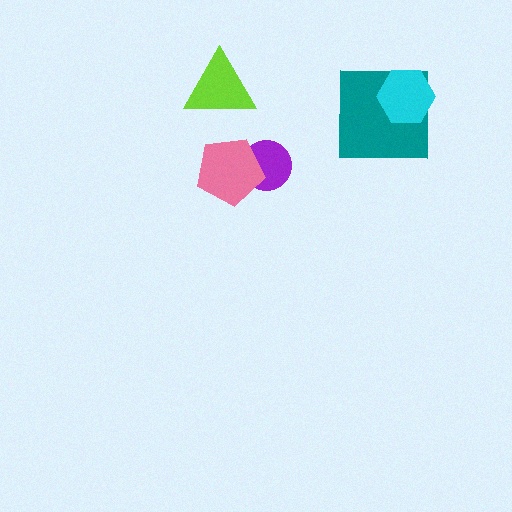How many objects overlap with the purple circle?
1 object overlaps with the purple circle.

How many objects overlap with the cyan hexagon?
1 object overlaps with the cyan hexagon.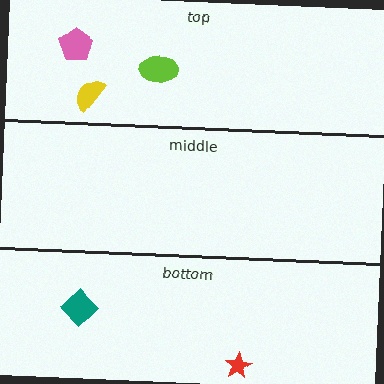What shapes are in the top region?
The pink pentagon, the yellow semicircle, the lime ellipse.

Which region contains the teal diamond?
The bottom region.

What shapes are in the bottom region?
The red star, the teal diamond.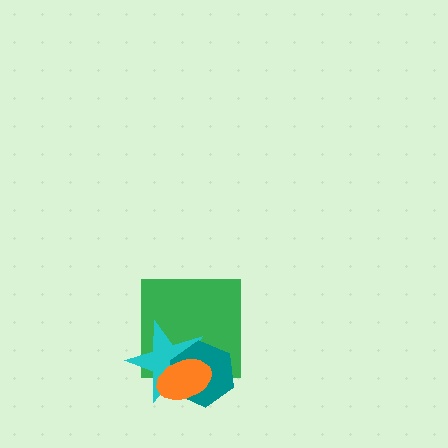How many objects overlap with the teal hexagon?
3 objects overlap with the teal hexagon.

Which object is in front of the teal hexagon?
The orange ellipse is in front of the teal hexagon.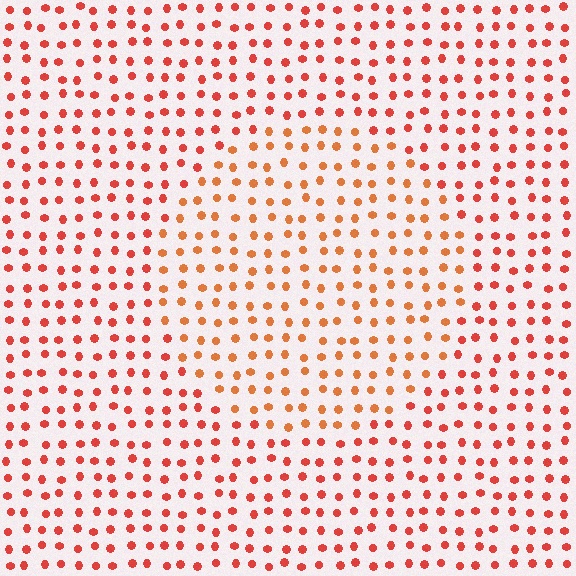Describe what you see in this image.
The image is filled with small red elements in a uniform arrangement. A circle-shaped region is visible where the elements are tinted to a slightly different hue, forming a subtle color boundary.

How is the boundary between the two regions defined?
The boundary is defined purely by a slight shift in hue (about 21 degrees). Spacing, size, and orientation are identical on both sides.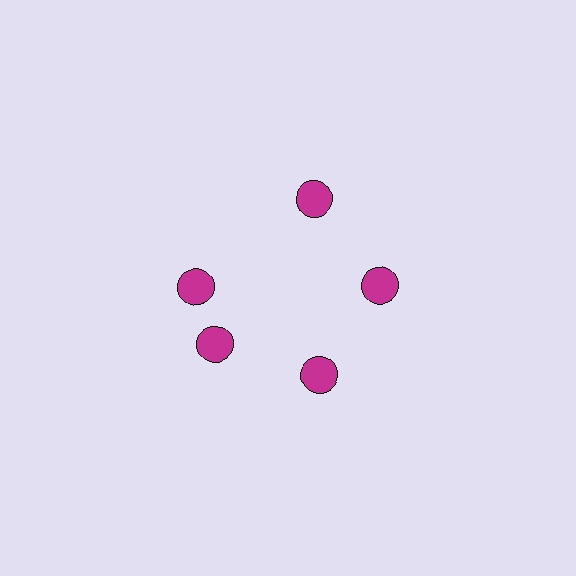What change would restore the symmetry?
The symmetry would be restored by rotating it back into even spacing with its neighbors so that all 5 circles sit at equal angles and equal distance from the center.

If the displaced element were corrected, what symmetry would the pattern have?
It would have 5-fold rotational symmetry — the pattern would map onto itself every 72 degrees.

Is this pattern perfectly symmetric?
No. The 5 magenta circles are arranged in a ring, but one element near the 10 o'clock position is rotated out of alignment along the ring, breaking the 5-fold rotational symmetry.